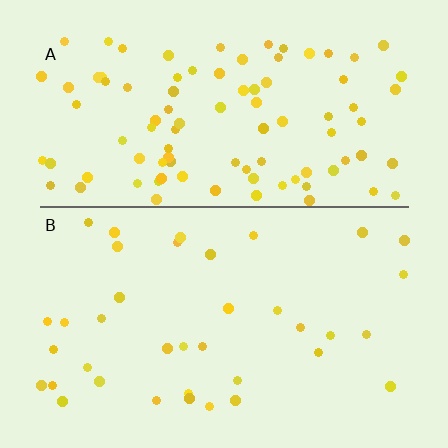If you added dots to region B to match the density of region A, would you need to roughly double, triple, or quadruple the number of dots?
Approximately triple.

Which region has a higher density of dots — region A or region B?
A (the top).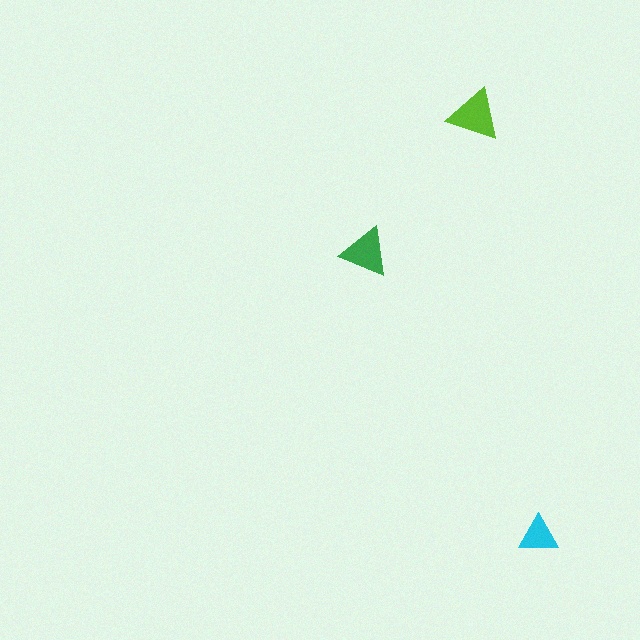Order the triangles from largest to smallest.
the lime one, the green one, the cyan one.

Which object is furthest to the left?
The green triangle is leftmost.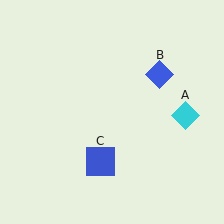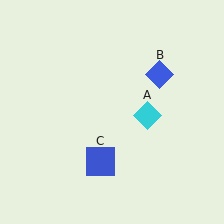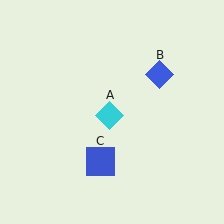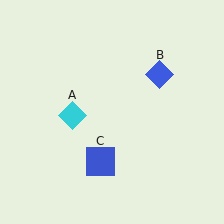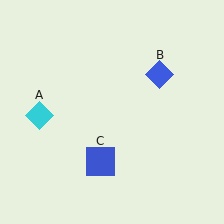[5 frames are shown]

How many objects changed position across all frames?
1 object changed position: cyan diamond (object A).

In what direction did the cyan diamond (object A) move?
The cyan diamond (object A) moved left.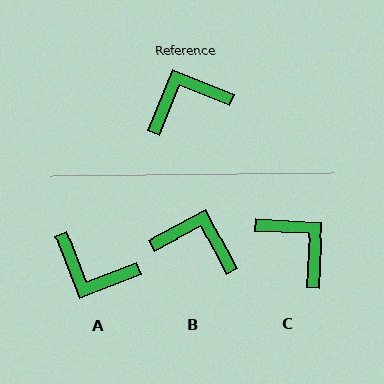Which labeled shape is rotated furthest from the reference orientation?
A, about 133 degrees away.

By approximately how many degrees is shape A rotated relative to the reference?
Approximately 133 degrees counter-clockwise.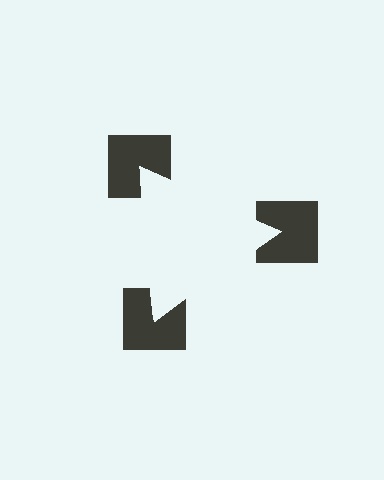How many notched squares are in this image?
There are 3 — one at each vertex of the illusory triangle.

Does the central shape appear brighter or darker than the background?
It typically appears slightly brighter than the background, even though no actual brightness change is drawn.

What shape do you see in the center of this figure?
An illusory triangle — its edges are inferred from the aligned wedge cuts in the notched squares, not physically drawn.